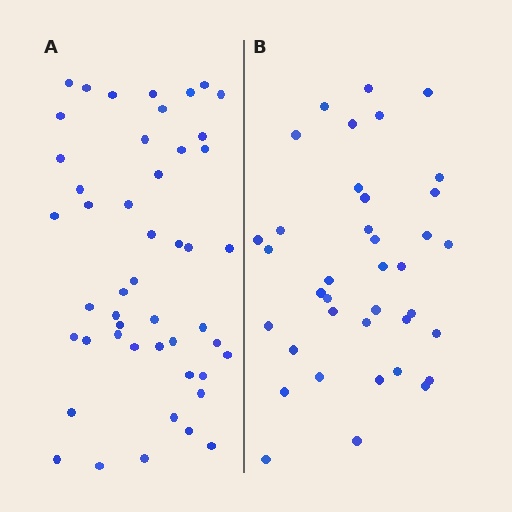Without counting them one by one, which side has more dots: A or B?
Region A (the left region) has more dots.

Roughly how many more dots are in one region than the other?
Region A has roughly 10 or so more dots than region B.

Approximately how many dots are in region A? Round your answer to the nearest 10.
About 50 dots. (The exact count is 48, which rounds to 50.)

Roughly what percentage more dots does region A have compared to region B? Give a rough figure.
About 25% more.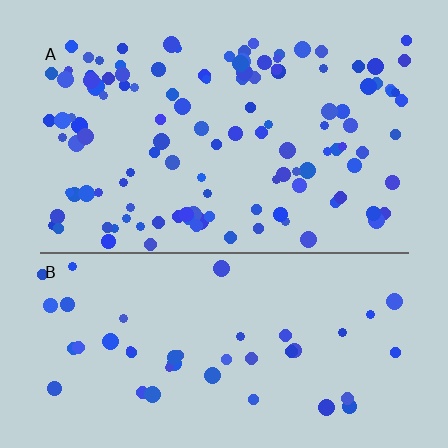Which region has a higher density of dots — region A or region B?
A (the top).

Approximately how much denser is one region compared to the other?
Approximately 2.7× — region A over region B.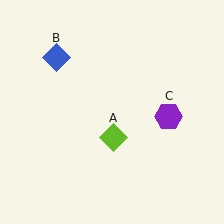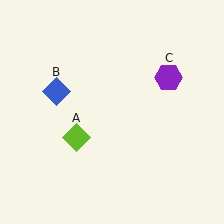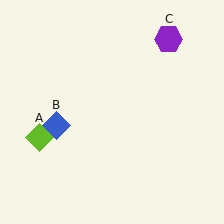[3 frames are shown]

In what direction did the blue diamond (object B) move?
The blue diamond (object B) moved down.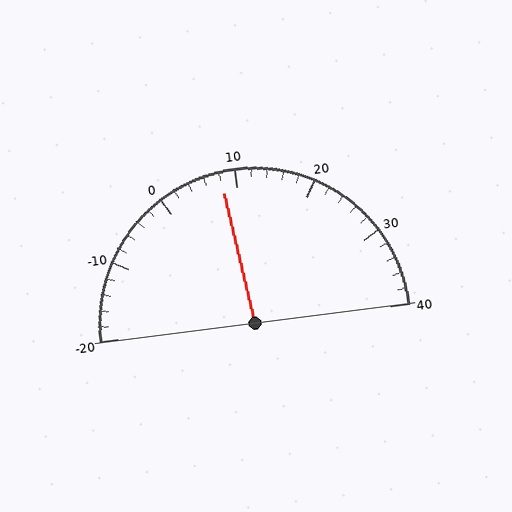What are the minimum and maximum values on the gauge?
The gauge ranges from -20 to 40.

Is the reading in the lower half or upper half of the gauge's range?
The reading is in the lower half of the range (-20 to 40).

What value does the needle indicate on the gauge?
The needle indicates approximately 8.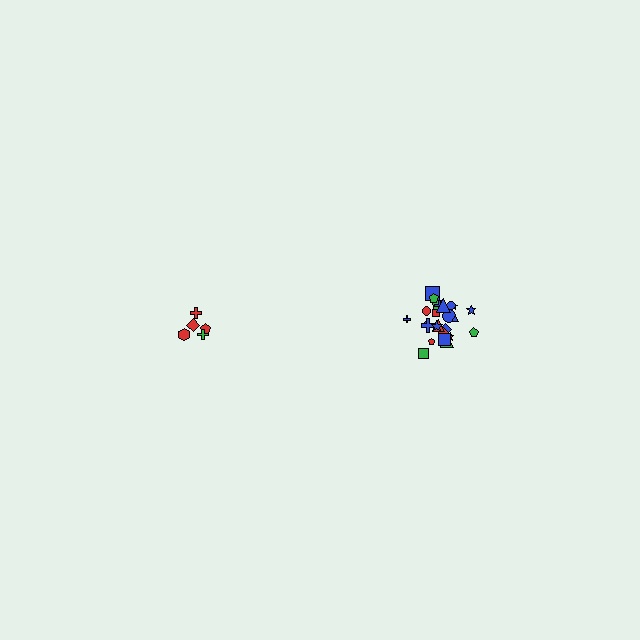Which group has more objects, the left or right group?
The right group.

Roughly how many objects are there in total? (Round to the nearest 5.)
Roughly 30 objects in total.